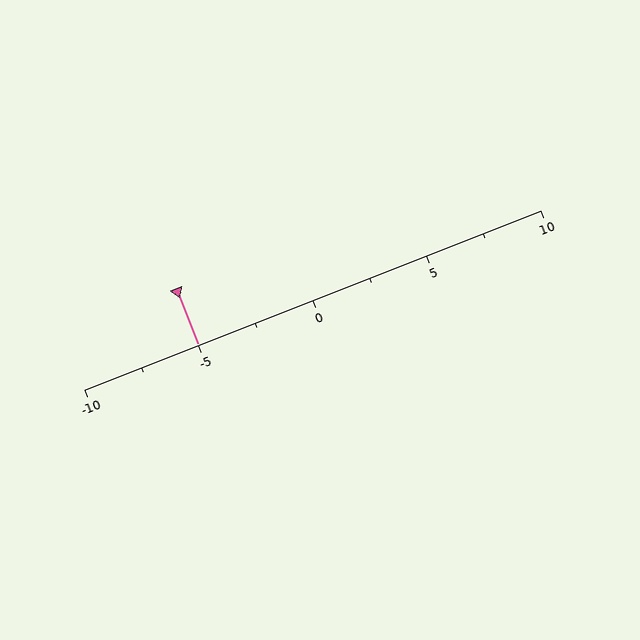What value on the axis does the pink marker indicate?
The marker indicates approximately -5.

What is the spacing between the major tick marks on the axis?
The major ticks are spaced 5 apart.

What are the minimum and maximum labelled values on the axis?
The axis runs from -10 to 10.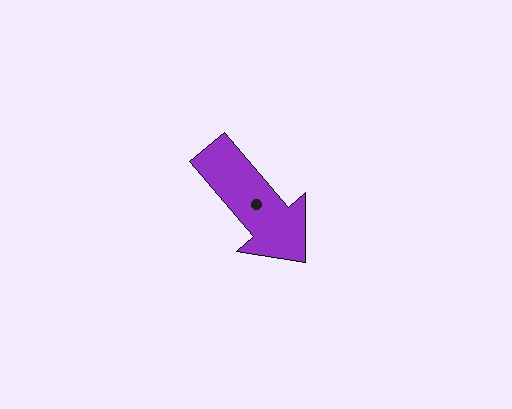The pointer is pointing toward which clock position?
Roughly 5 o'clock.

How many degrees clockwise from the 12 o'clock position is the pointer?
Approximately 140 degrees.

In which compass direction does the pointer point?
Southeast.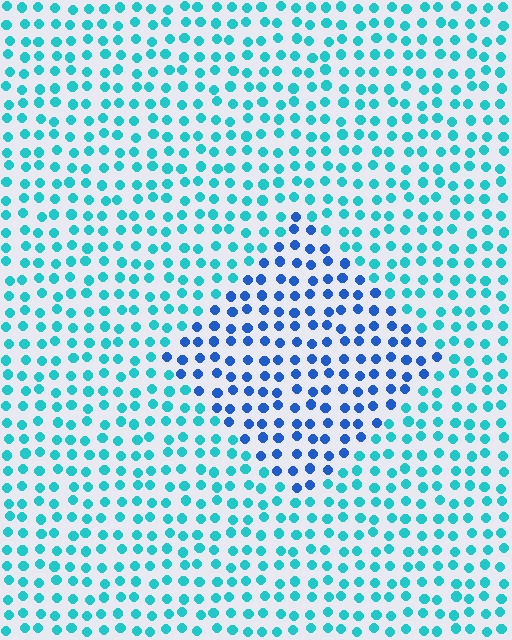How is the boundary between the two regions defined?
The boundary is defined purely by a slight shift in hue (about 39 degrees). Spacing, size, and orientation are identical on both sides.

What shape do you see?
I see a diamond.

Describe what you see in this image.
The image is filled with small cyan elements in a uniform arrangement. A diamond-shaped region is visible where the elements are tinted to a slightly different hue, forming a subtle color boundary.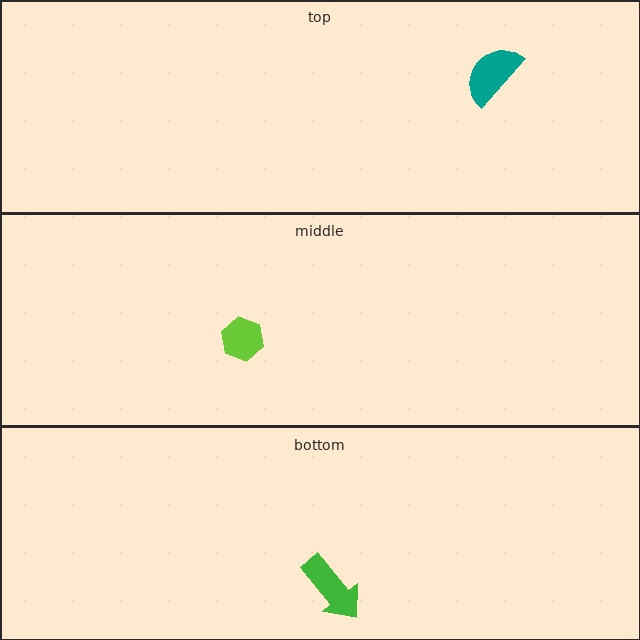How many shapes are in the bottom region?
1.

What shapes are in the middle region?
The lime hexagon.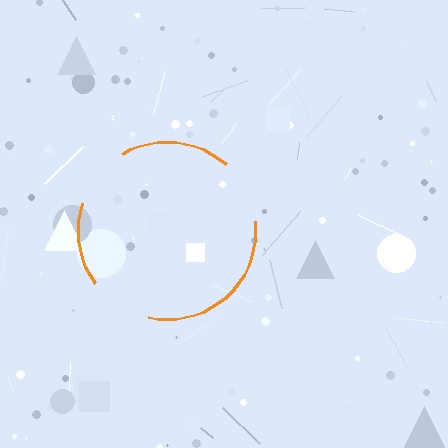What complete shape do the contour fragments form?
The contour fragments form a circle.